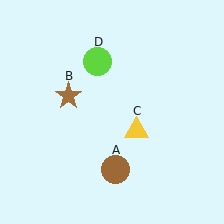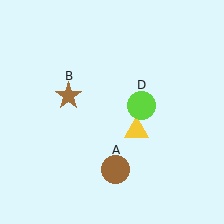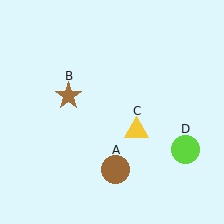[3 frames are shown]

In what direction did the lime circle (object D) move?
The lime circle (object D) moved down and to the right.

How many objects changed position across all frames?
1 object changed position: lime circle (object D).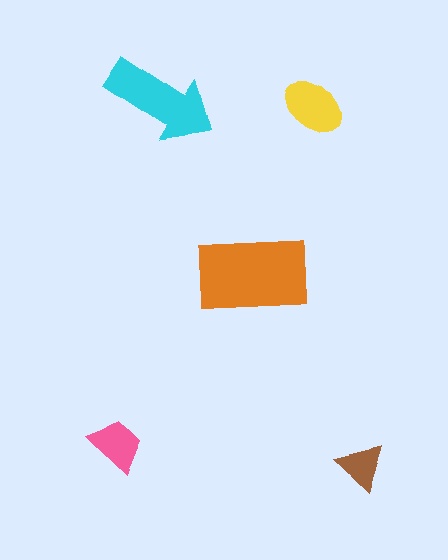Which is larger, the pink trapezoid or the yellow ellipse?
The yellow ellipse.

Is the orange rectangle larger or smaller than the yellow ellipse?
Larger.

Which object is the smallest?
The brown triangle.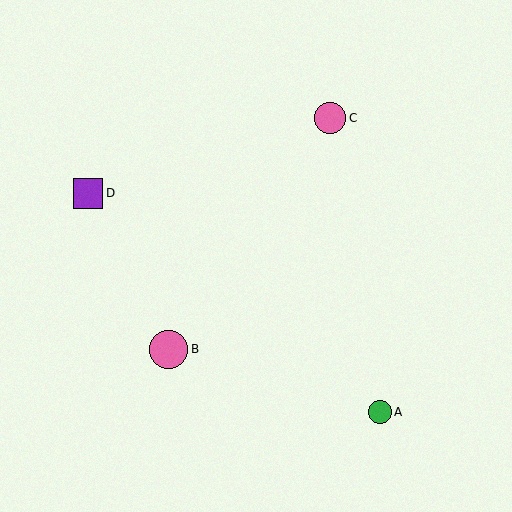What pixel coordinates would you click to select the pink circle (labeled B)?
Click at (169, 349) to select the pink circle B.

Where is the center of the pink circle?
The center of the pink circle is at (330, 118).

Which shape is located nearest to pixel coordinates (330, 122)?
The pink circle (labeled C) at (330, 118) is nearest to that location.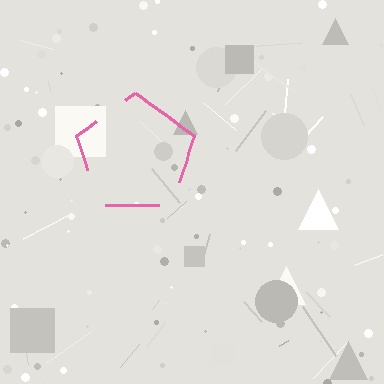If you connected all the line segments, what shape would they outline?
They would outline a pentagon.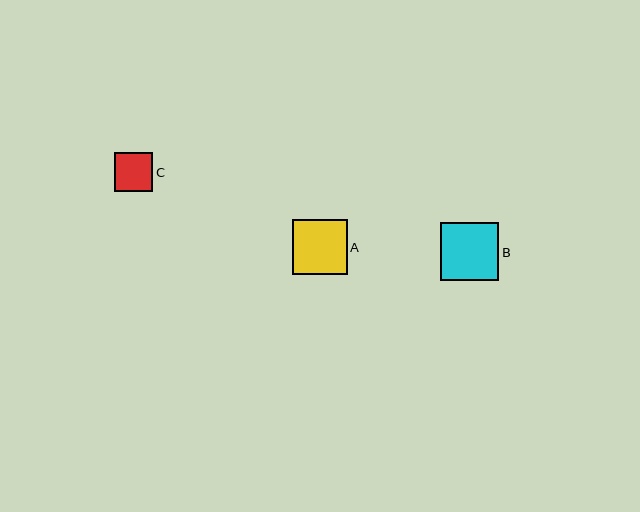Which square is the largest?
Square B is the largest with a size of approximately 58 pixels.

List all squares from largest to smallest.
From largest to smallest: B, A, C.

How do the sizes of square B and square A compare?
Square B and square A are approximately the same size.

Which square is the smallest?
Square C is the smallest with a size of approximately 38 pixels.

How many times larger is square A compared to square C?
Square A is approximately 1.4 times the size of square C.